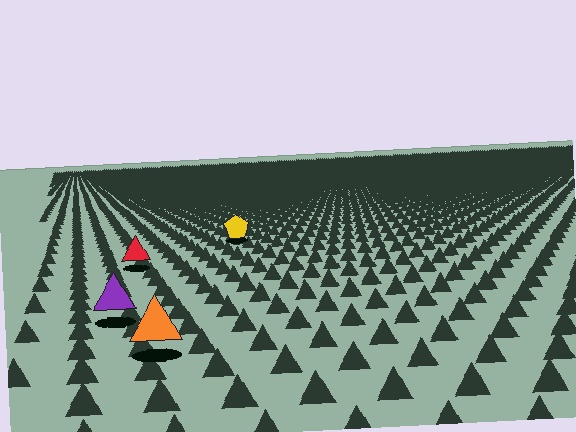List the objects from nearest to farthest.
From nearest to farthest: the orange triangle, the purple triangle, the red triangle, the yellow pentagon.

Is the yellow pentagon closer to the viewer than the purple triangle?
No. The purple triangle is closer — you can tell from the texture gradient: the ground texture is coarser near it.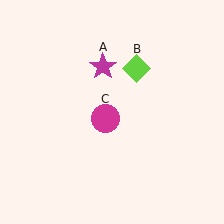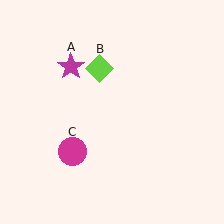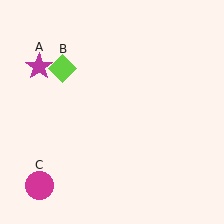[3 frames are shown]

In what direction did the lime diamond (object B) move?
The lime diamond (object B) moved left.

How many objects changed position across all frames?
3 objects changed position: magenta star (object A), lime diamond (object B), magenta circle (object C).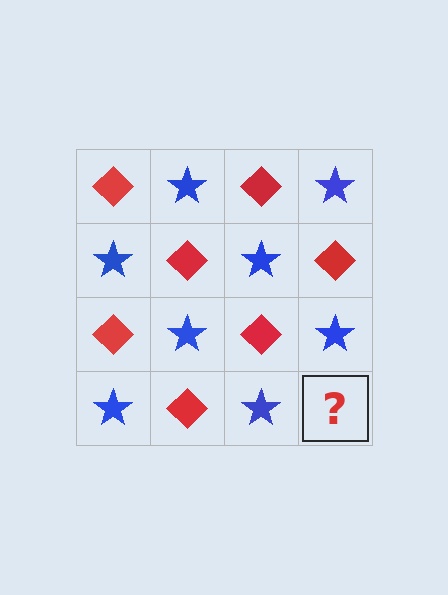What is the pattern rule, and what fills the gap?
The rule is that it alternates red diamond and blue star in a checkerboard pattern. The gap should be filled with a red diamond.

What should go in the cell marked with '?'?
The missing cell should contain a red diamond.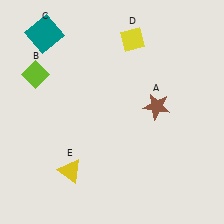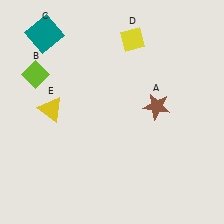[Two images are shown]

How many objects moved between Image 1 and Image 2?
1 object moved between the two images.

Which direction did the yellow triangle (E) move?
The yellow triangle (E) moved up.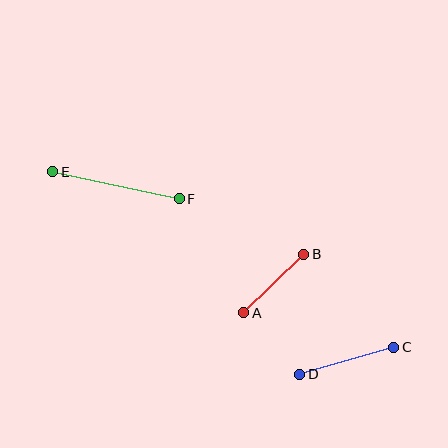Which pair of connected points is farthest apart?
Points E and F are farthest apart.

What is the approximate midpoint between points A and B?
The midpoint is at approximately (274, 283) pixels.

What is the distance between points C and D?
The distance is approximately 97 pixels.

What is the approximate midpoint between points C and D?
The midpoint is at approximately (347, 361) pixels.